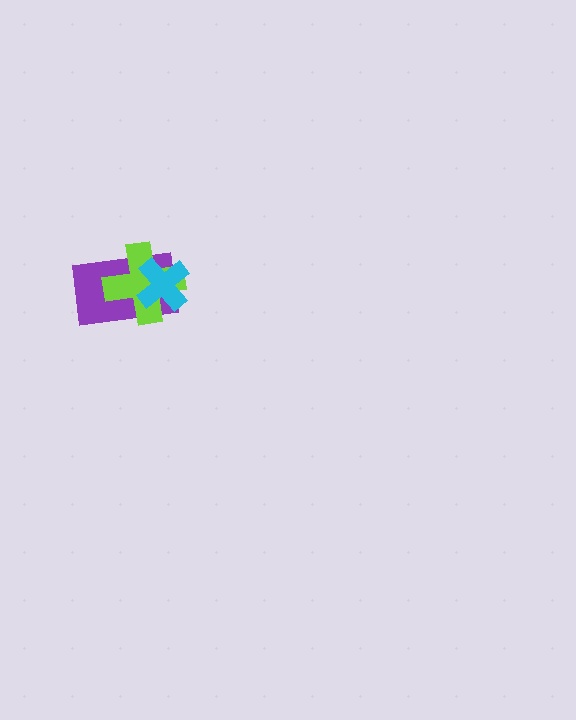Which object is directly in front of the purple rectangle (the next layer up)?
The lime cross is directly in front of the purple rectangle.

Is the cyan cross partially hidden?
No, no other shape covers it.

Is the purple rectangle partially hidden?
Yes, it is partially covered by another shape.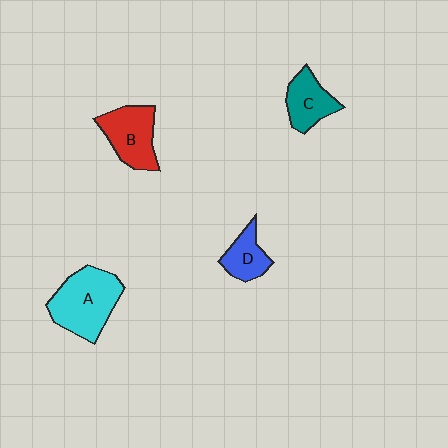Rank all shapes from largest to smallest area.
From largest to smallest: A (cyan), B (red), C (teal), D (blue).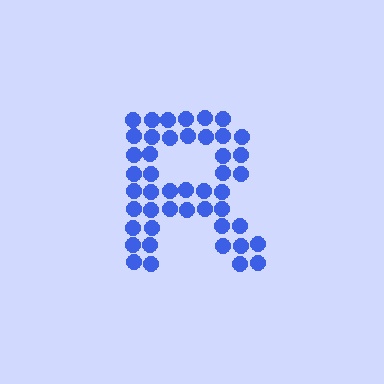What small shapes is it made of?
It is made of small circles.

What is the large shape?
The large shape is the letter R.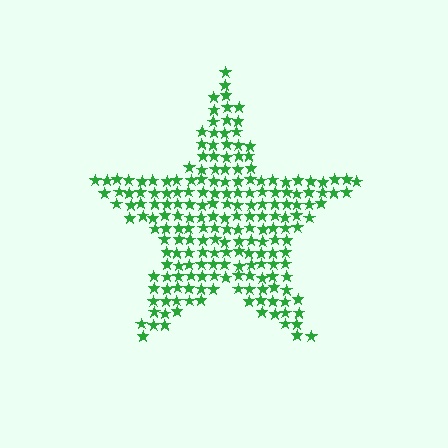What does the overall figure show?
The overall figure shows a star.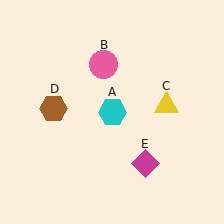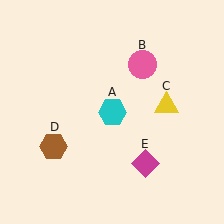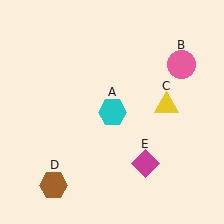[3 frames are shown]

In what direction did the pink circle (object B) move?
The pink circle (object B) moved right.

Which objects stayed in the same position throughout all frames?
Cyan hexagon (object A) and yellow triangle (object C) and magenta diamond (object E) remained stationary.